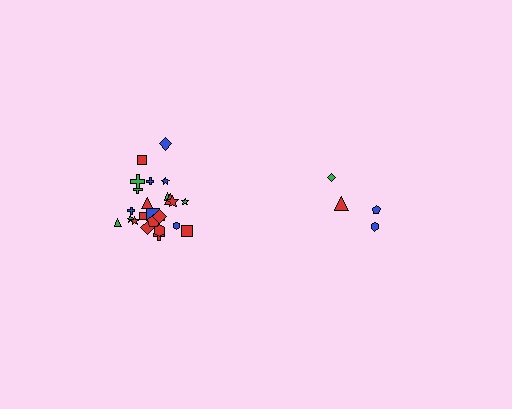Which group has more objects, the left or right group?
The left group.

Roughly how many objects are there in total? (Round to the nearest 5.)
Roughly 30 objects in total.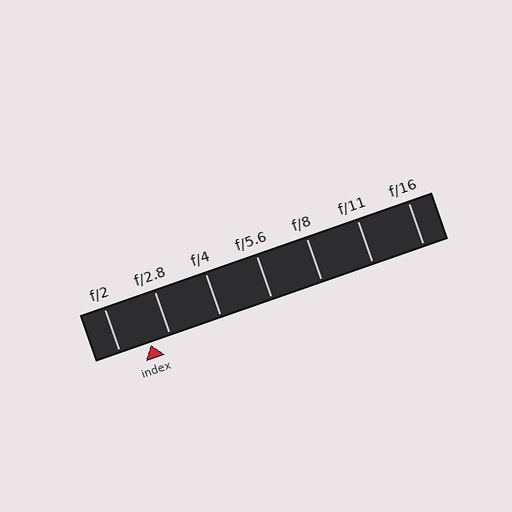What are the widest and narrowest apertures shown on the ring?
The widest aperture shown is f/2 and the narrowest is f/16.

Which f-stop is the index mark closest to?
The index mark is closest to f/2.8.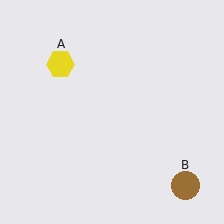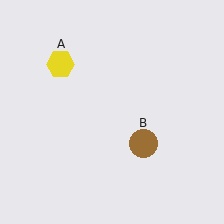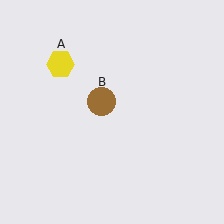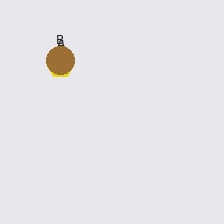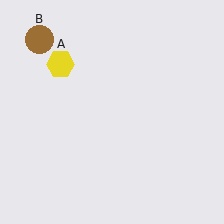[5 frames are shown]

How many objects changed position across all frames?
1 object changed position: brown circle (object B).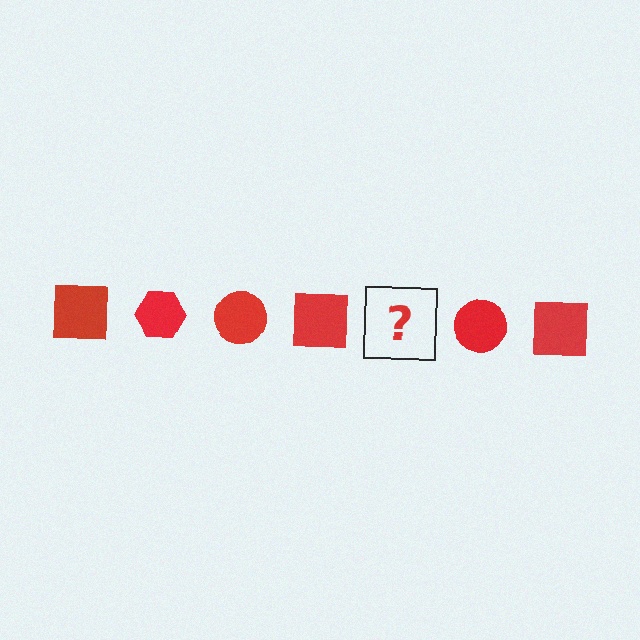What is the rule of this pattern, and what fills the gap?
The rule is that the pattern cycles through square, hexagon, circle shapes in red. The gap should be filled with a red hexagon.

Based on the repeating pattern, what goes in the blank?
The blank should be a red hexagon.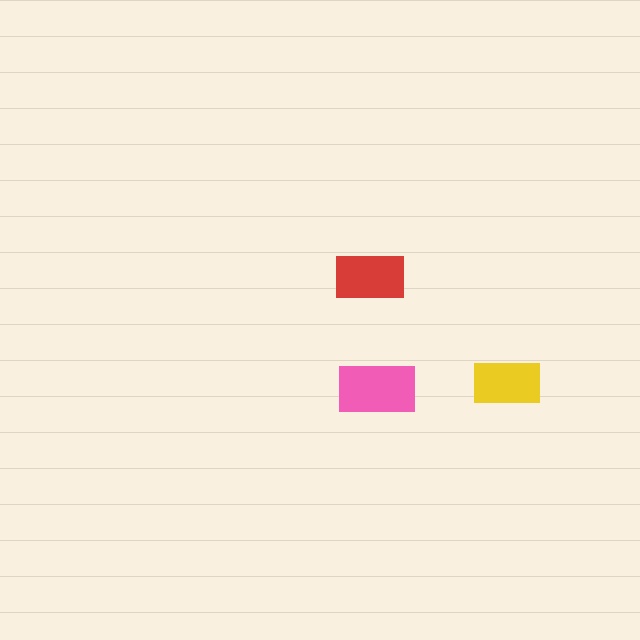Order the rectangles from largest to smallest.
the pink one, the red one, the yellow one.